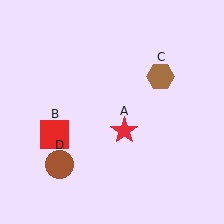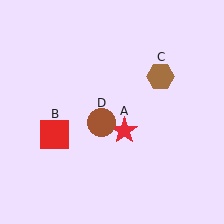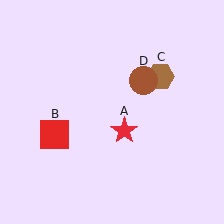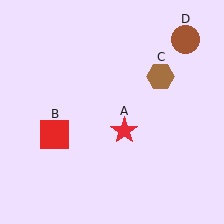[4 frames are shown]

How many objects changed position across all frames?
1 object changed position: brown circle (object D).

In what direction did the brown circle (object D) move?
The brown circle (object D) moved up and to the right.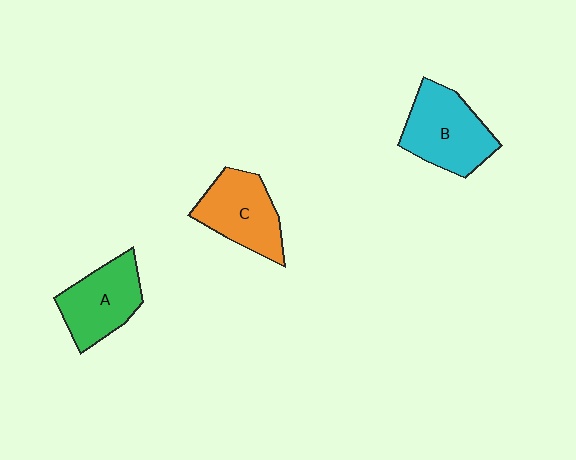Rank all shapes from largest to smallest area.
From largest to smallest: B (cyan), C (orange), A (green).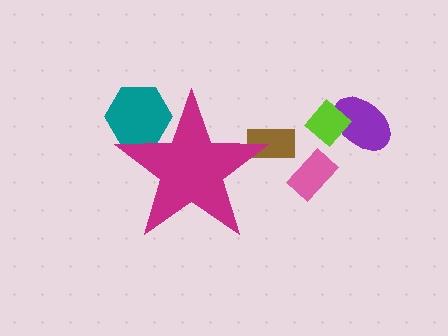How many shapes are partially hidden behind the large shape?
2 shapes are partially hidden.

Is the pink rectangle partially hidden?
No, the pink rectangle is fully visible.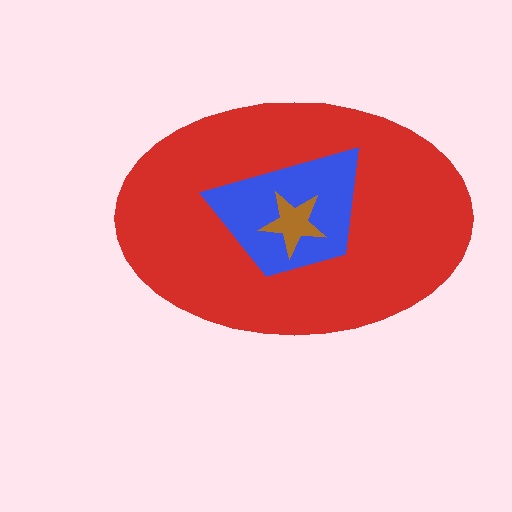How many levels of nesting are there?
3.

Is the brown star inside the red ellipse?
Yes.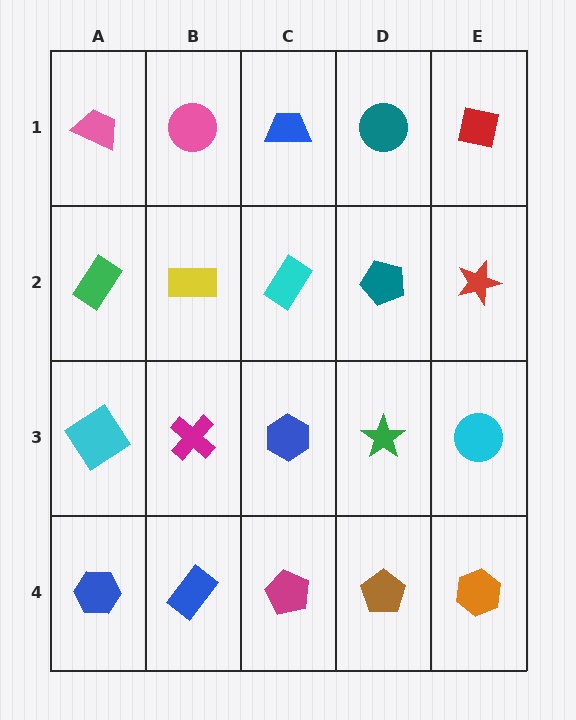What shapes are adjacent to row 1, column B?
A yellow rectangle (row 2, column B), a pink trapezoid (row 1, column A), a blue trapezoid (row 1, column C).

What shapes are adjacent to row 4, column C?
A blue hexagon (row 3, column C), a blue rectangle (row 4, column B), a brown pentagon (row 4, column D).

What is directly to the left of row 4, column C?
A blue rectangle.